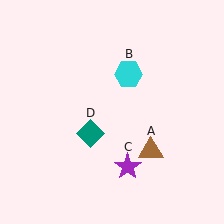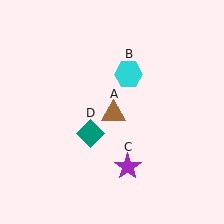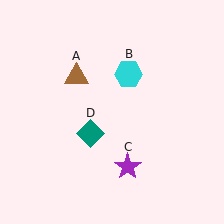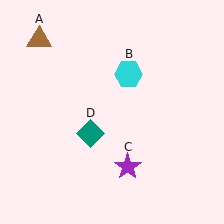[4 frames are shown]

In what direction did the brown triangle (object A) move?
The brown triangle (object A) moved up and to the left.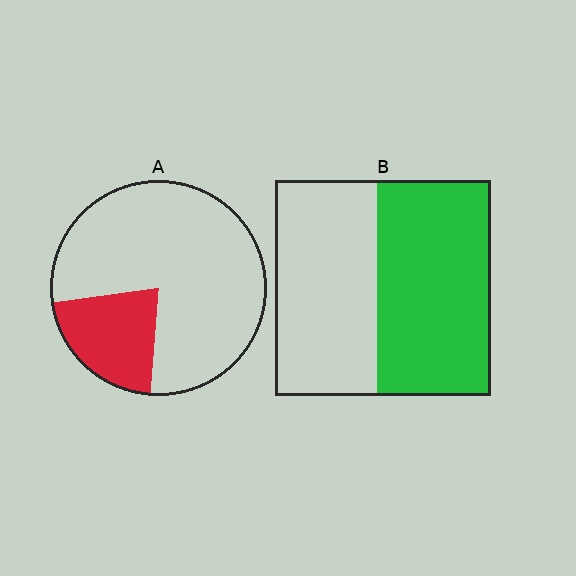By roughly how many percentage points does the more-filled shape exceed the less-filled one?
By roughly 30 percentage points (B over A).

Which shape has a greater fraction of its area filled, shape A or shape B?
Shape B.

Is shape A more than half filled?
No.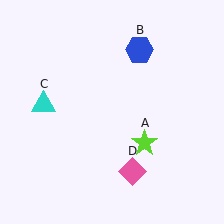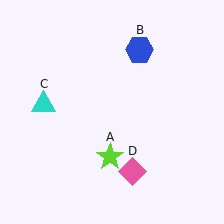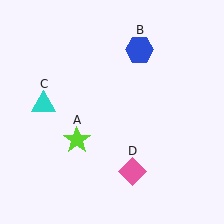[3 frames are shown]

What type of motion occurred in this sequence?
The lime star (object A) rotated clockwise around the center of the scene.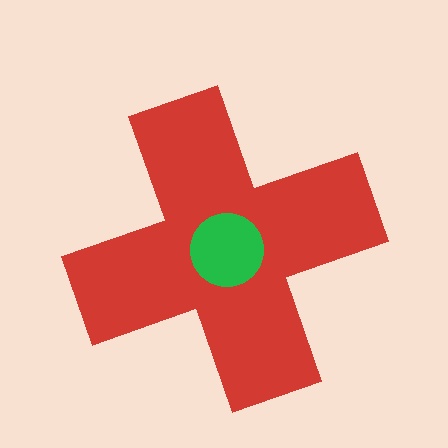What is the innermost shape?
The green circle.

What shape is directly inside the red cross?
The green circle.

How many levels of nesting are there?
2.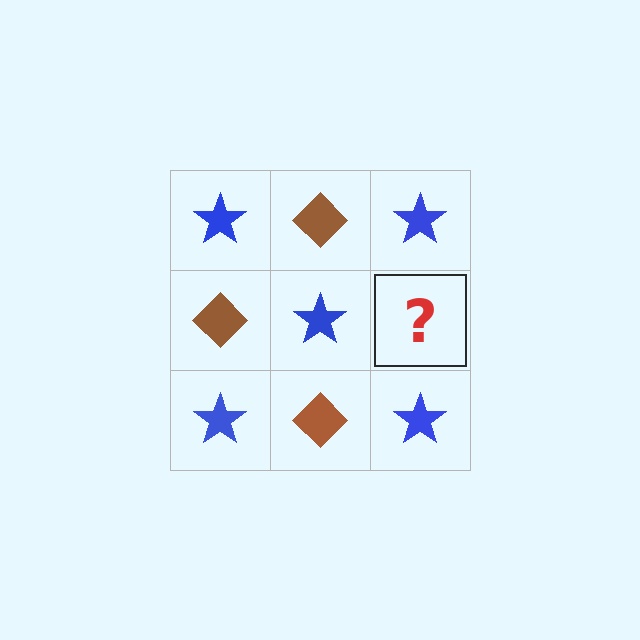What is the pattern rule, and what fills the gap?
The rule is that it alternates blue star and brown diamond in a checkerboard pattern. The gap should be filled with a brown diamond.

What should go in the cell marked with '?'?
The missing cell should contain a brown diamond.